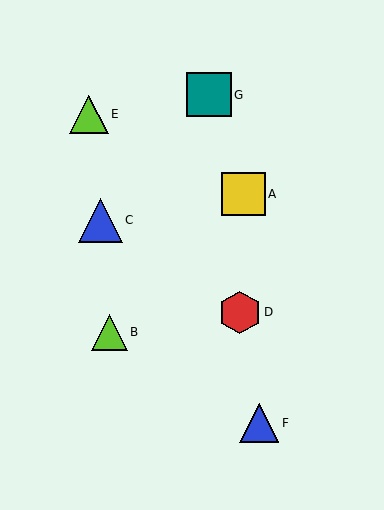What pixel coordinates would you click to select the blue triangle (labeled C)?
Click at (100, 220) to select the blue triangle C.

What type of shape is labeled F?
Shape F is a blue triangle.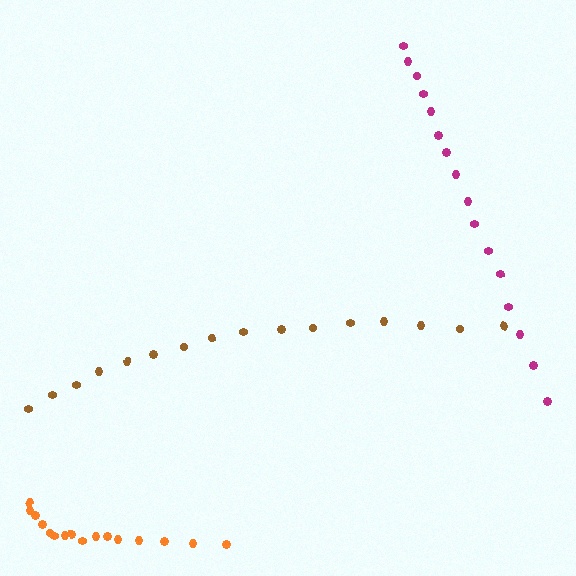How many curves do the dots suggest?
There are 3 distinct paths.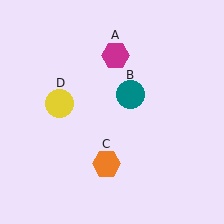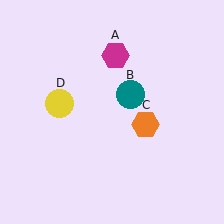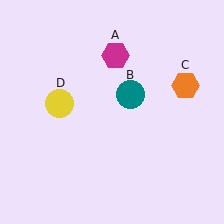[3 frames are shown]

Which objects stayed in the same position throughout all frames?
Magenta hexagon (object A) and teal circle (object B) and yellow circle (object D) remained stationary.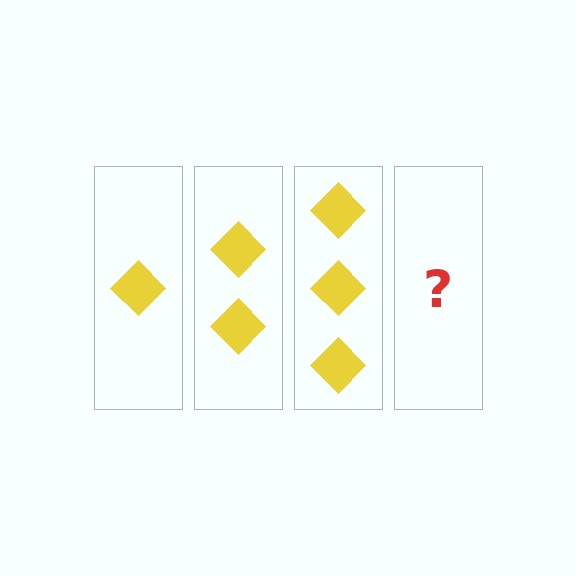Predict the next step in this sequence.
The next step is 4 diamonds.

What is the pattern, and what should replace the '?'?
The pattern is that each step adds one more diamond. The '?' should be 4 diamonds.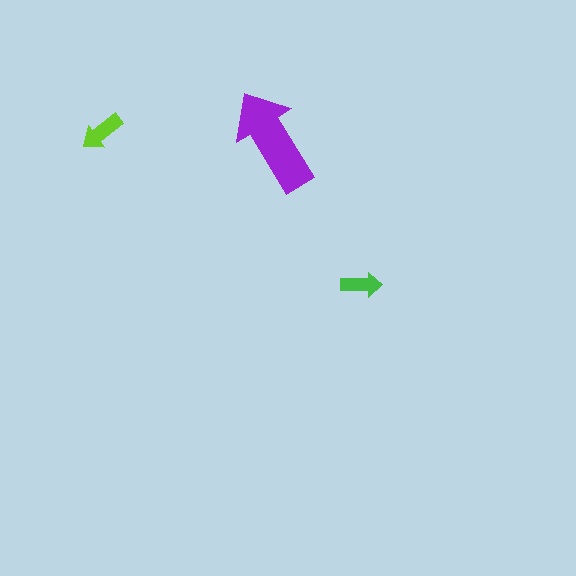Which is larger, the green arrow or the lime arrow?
The lime one.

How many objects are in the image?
There are 3 objects in the image.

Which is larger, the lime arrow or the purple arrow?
The purple one.